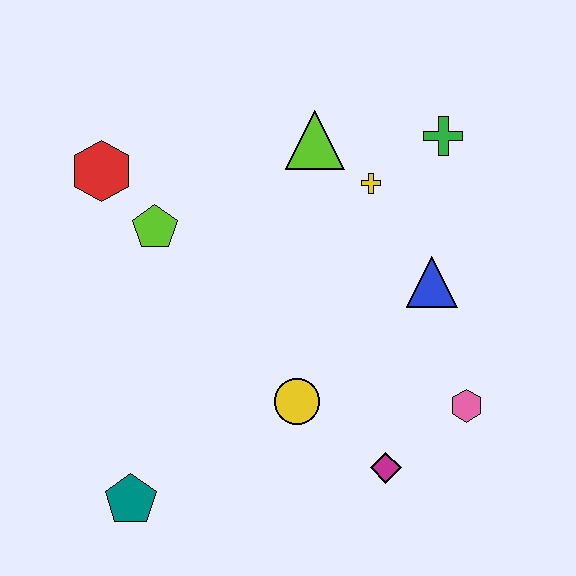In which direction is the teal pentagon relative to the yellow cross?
The teal pentagon is below the yellow cross.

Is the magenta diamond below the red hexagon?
Yes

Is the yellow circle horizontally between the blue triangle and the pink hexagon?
No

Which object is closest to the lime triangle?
The yellow cross is closest to the lime triangle.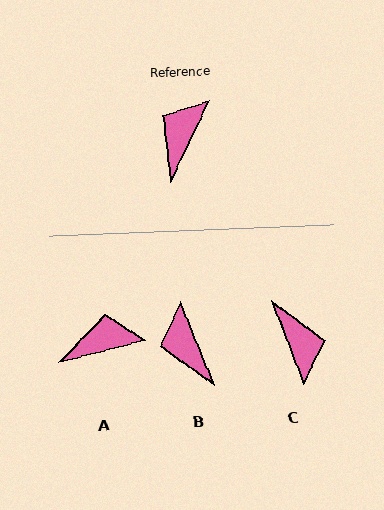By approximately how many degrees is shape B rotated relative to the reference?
Approximately 48 degrees counter-clockwise.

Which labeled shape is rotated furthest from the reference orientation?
C, about 133 degrees away.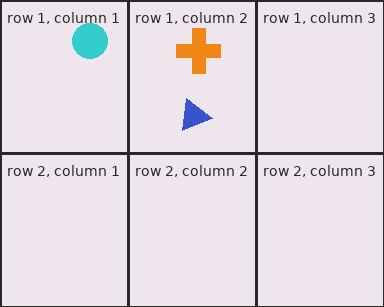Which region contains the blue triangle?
The row 1, column 2 region.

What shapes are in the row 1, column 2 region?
The orange cross, the blue triangle.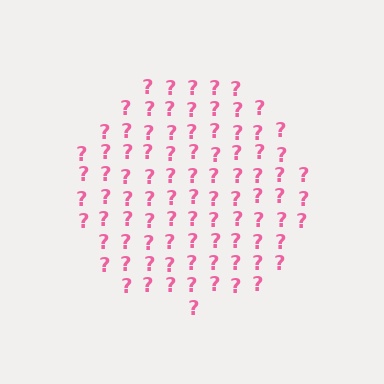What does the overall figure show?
The overall figure shows a circle.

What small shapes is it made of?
It is made of small question marks.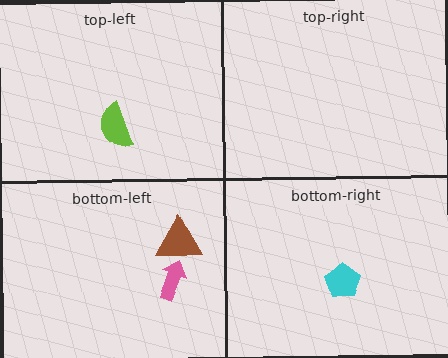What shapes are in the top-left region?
The lime semicircle.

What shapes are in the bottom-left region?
The pink arrow, the brown triangle.